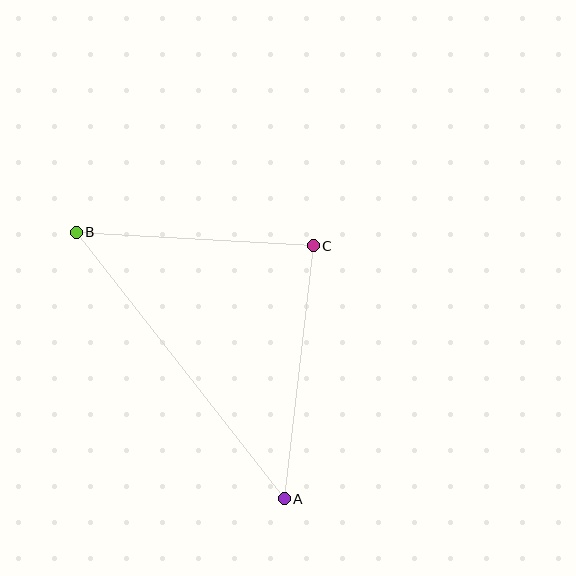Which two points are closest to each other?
Points B and C are closest to each other.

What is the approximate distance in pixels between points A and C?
The distance between A and C is approximately 255 pixels.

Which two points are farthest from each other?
Points A and B are farthest from each other.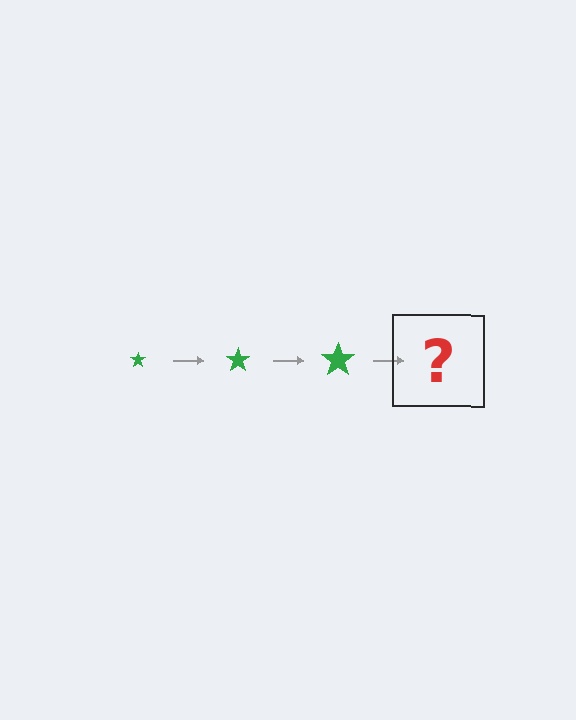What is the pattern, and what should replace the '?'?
The pattern is that the star gets progressively larger each step. The '?' should be a green star, larger than the previous one.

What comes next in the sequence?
The next element should be a green star, larger than the previous one.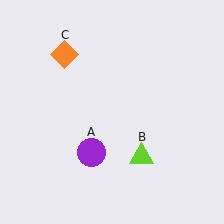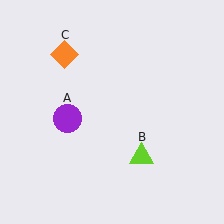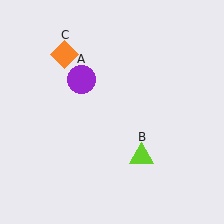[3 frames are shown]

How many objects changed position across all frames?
1 object changed position: purple circle (object A).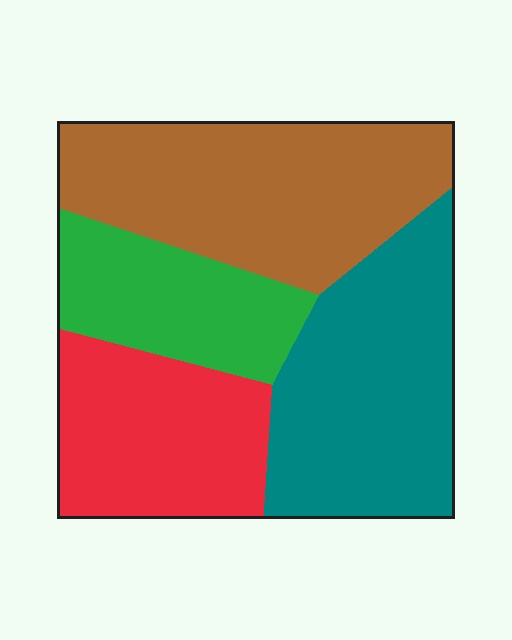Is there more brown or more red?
Brown.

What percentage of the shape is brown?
Brown takes up about one third (1/3) of the shape.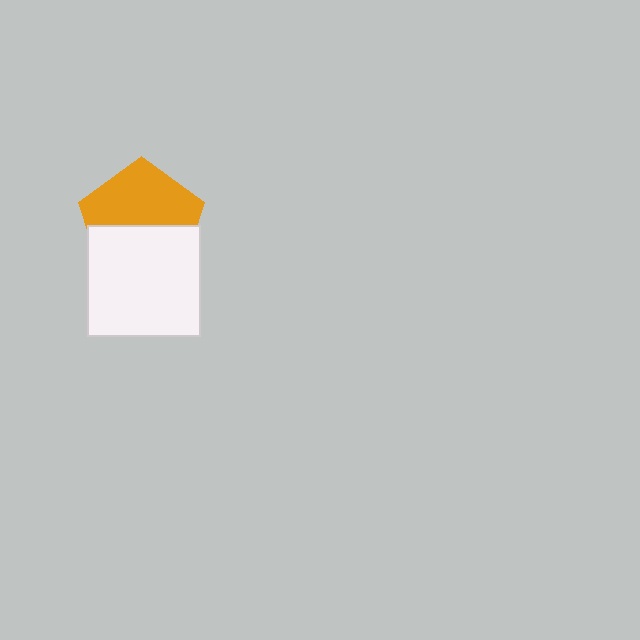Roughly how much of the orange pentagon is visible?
About half of it is visible (roughly 53%).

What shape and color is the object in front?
The object in front is a white rectangle.